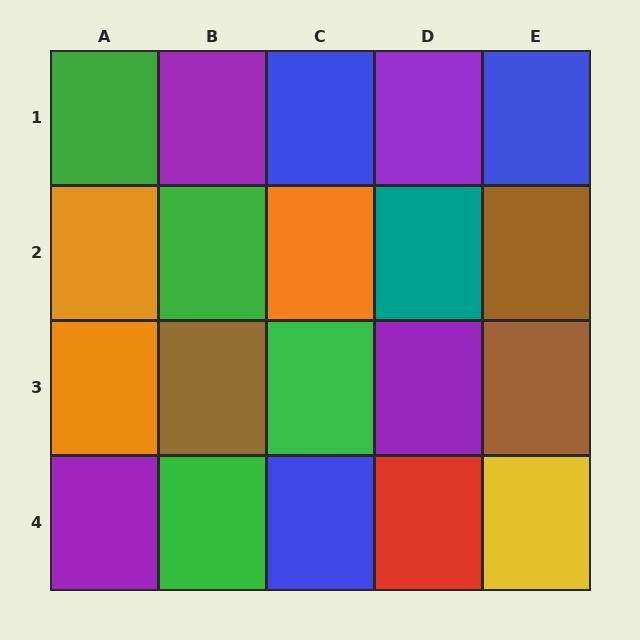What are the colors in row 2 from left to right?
Orange, green, orange, teal, brown.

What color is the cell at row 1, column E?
Blue.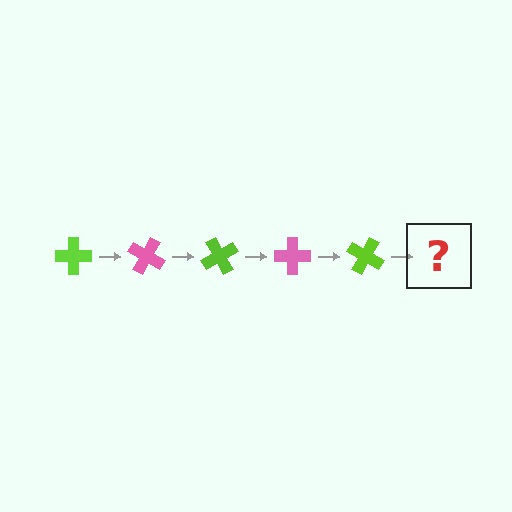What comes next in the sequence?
The next element should be a pink cross, rotated 150 degrees from the start.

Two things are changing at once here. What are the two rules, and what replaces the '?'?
The two rules are that it rotates 30 degrees each step and the color cycles through lime and pink. The '?' should be a pink cross, rotated 150 degrees from the start.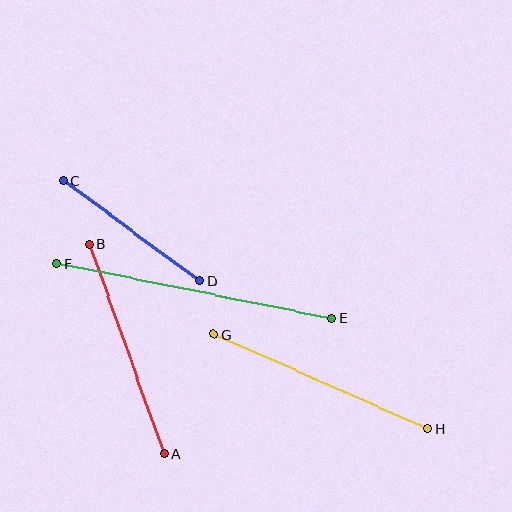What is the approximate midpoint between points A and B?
The midpoint is at approximately (127, 349) pixels.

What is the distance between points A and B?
The distance is approximately 222 pixels.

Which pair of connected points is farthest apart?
Points E and F are farthest apart.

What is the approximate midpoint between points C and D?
The midpoint is at approximately (131, 231) pixels.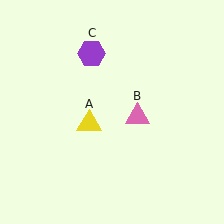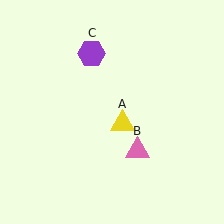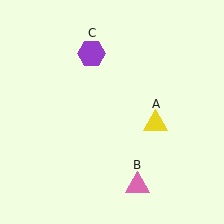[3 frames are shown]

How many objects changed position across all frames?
2 objects changed position: yellow triangle (object A), pink triangle (object B).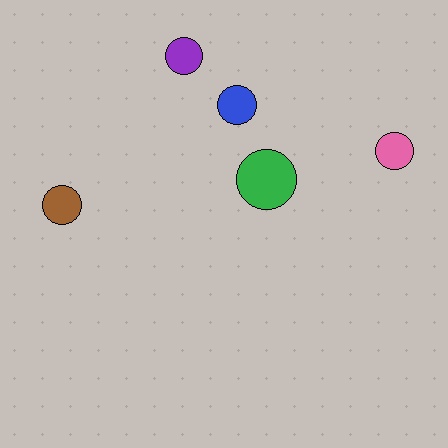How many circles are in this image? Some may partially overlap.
There are 5 circles.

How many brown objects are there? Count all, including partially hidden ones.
There is 1 brown object.